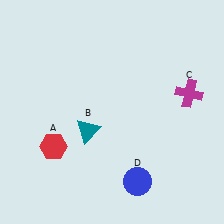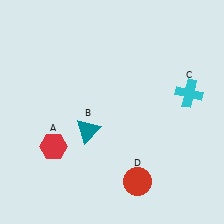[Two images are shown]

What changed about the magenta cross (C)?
In Image 1, C is magenta. In Image 2, it changed to cyan.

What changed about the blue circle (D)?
In Image 1, D is blue. In Image 2, it changed to red.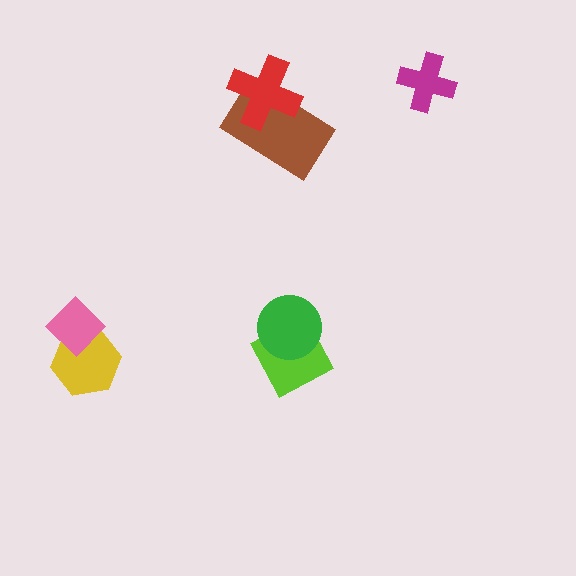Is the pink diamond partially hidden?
No, no other shape covers it.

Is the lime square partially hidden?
Yes, it is partially covered by another shape.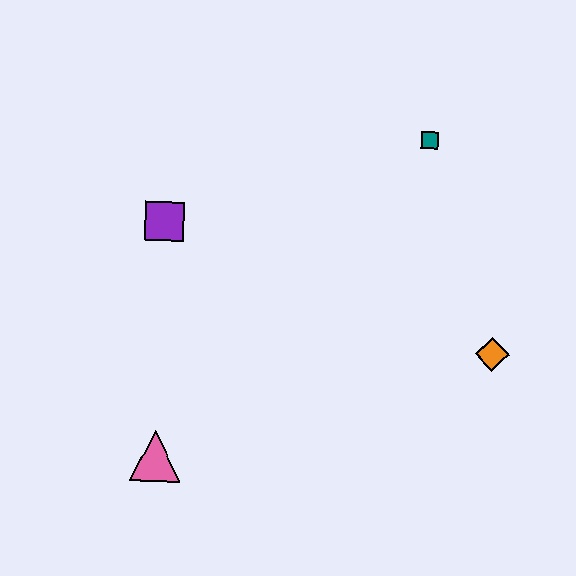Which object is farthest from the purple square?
The orange diamond is farthest from the purple square.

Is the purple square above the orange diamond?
Yes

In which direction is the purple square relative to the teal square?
The purple square is to the left of the teal square.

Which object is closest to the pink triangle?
The purple square is closest to the pink triangle.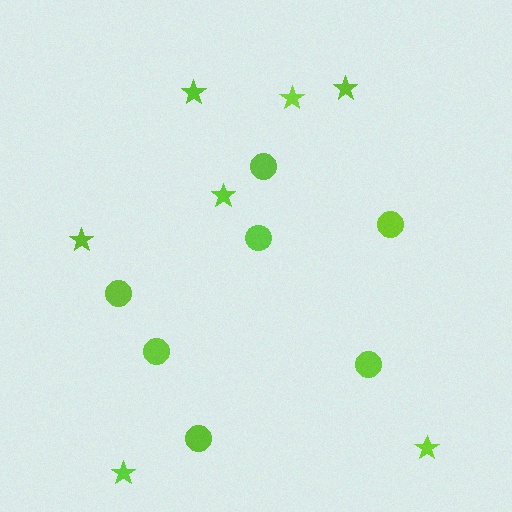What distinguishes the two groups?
There are 2 groups: one group of circles (7) and one group of stars (7).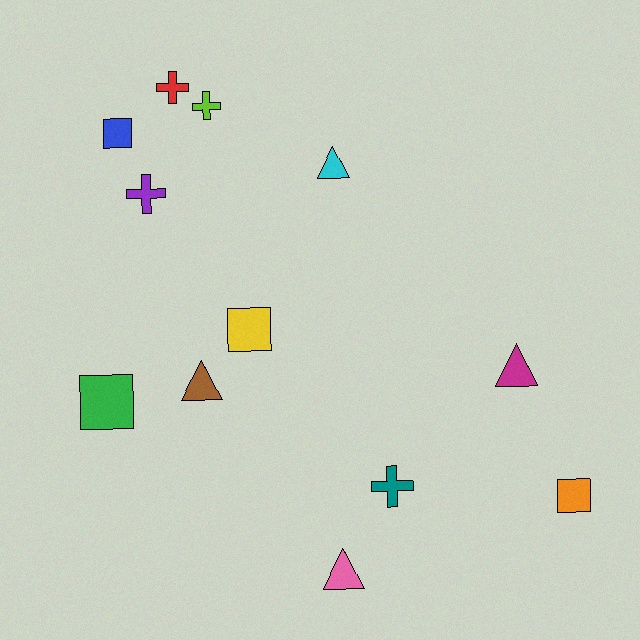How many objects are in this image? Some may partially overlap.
There are 12 objects.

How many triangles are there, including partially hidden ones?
There are 4 triangles.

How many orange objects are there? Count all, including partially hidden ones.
There is 1 orange object.